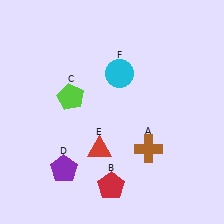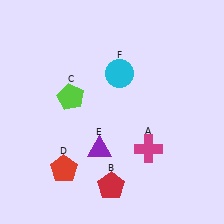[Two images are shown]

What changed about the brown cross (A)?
In Image 1, A is brown. In Image 2, it changed to magenta.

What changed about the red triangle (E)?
In Image 1, E is red. In Image 2, it changed to purple.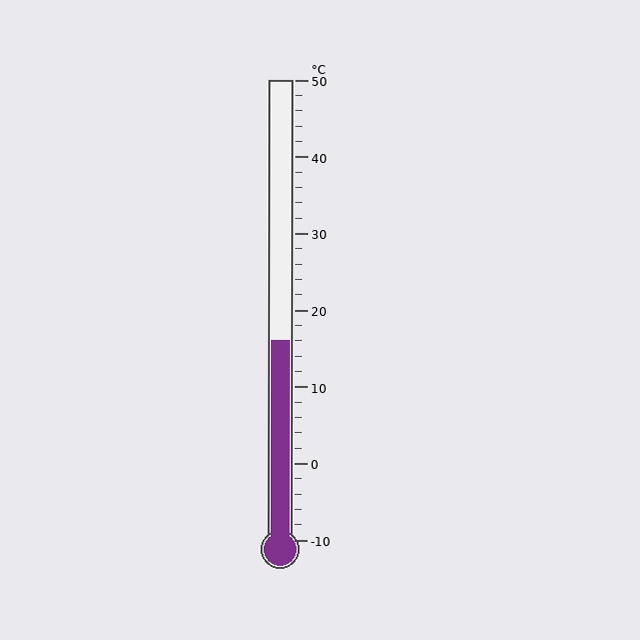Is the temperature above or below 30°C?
The temperature is below 30°C.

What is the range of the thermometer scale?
The thermometer scale ranges from -10°C to 50°C.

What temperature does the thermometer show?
The thermometer shows approximately 16°C.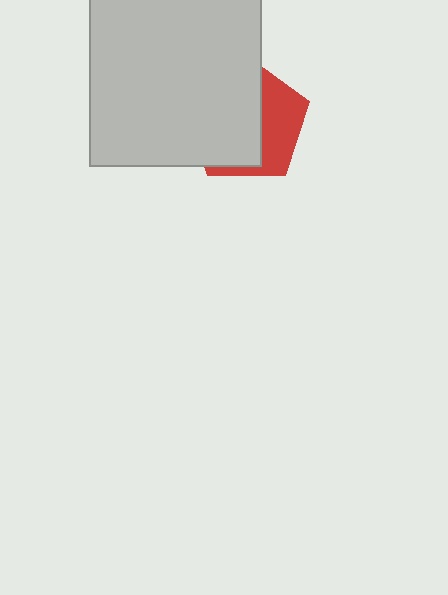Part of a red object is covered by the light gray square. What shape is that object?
It is a pentagon.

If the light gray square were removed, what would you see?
You would see the complete red pentagon.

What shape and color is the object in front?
The object in front is a light gray square.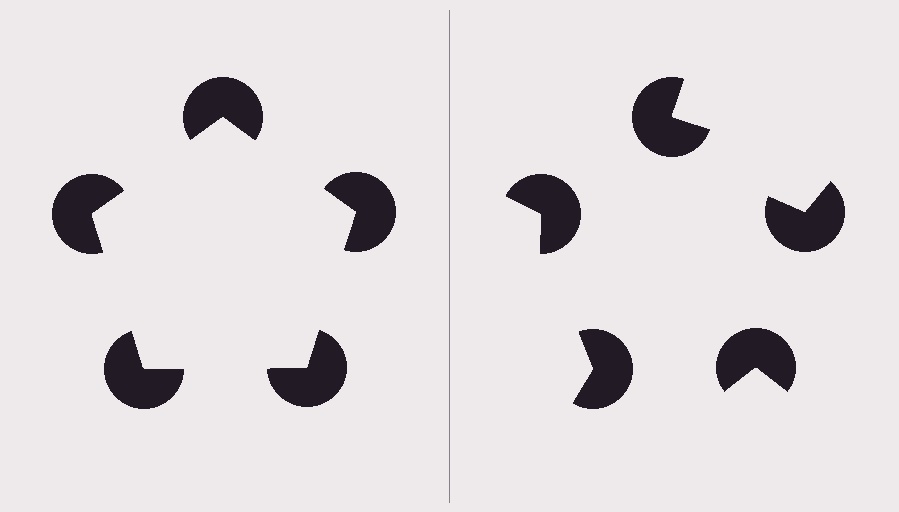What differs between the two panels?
The pac-man discs are positioned identically on both sides; only the wedge orientations differ. On the left they align to a pentagon; on the right they are misaligned.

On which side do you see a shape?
An illusory pentagon appears on the left side. On the right side the wedge cuts are rotated, so no coherent shape forms.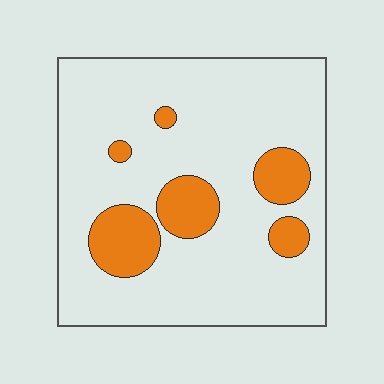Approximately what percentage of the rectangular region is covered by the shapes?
Approximately 15%.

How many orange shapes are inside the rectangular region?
6.